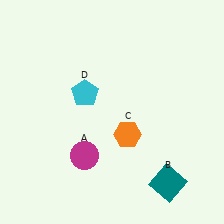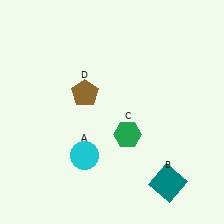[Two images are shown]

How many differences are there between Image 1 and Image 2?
There are 3 differences between the two images.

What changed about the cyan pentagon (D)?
In Image 1, D is cyan. In Image 2, it changed to brown.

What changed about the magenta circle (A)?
In Image 1, A is magenta. In Image 2, it changed to cyan.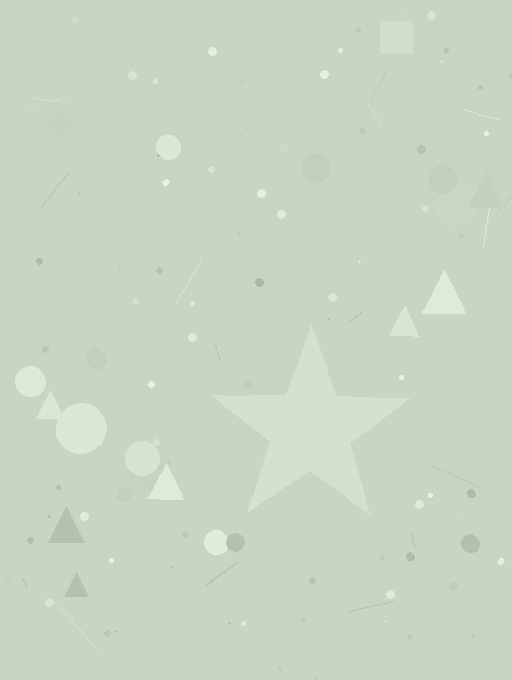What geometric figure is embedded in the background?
A star is embedded in the background.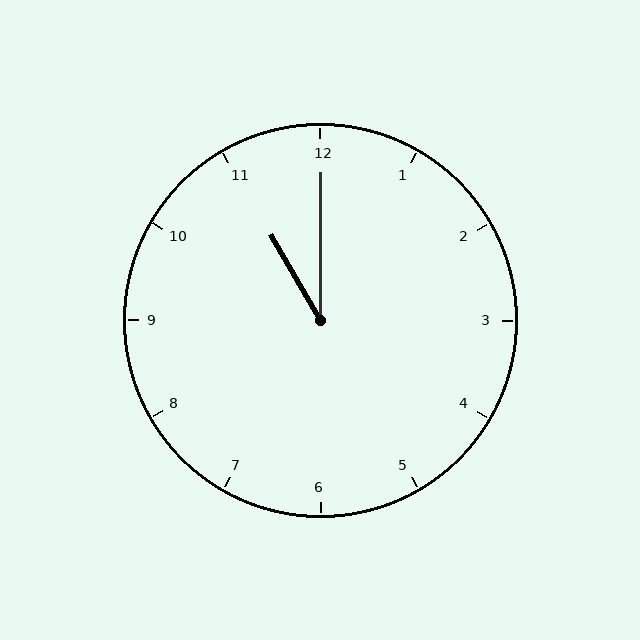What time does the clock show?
11:00.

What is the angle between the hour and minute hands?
Approximately 30 degrees.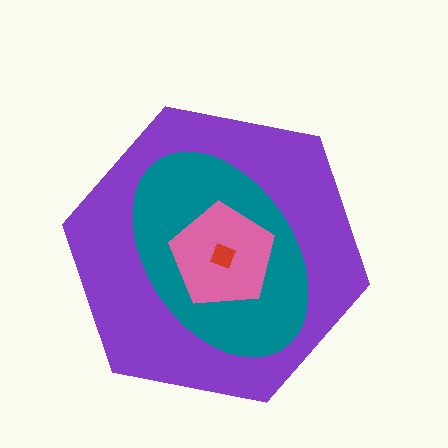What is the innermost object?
The red diamond.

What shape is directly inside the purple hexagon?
The teal ellipse.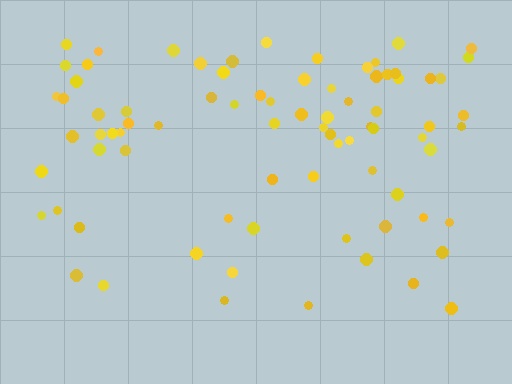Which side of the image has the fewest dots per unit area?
The bottom.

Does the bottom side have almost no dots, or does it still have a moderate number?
Still a moderate number, just noticeably fewer than the top.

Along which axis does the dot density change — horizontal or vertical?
Vertical.